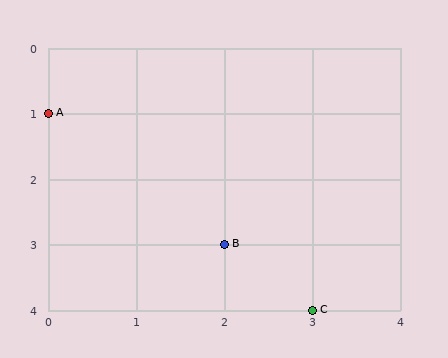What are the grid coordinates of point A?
Point A is at grid coordinates (0, 1).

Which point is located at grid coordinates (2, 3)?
Point B is at (2, 3).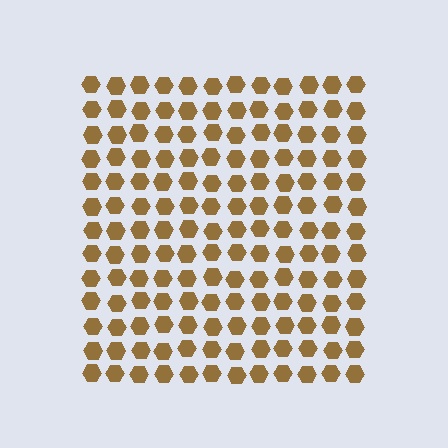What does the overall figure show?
The overall figure shows a square.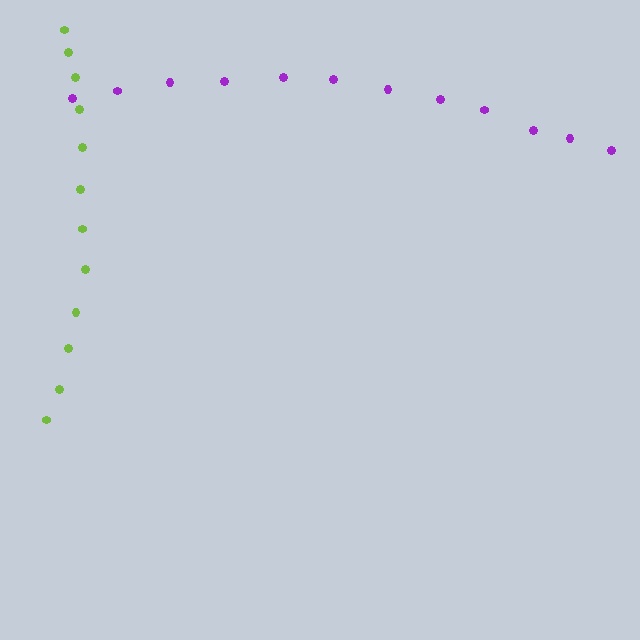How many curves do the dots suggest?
There are 2 distinct paths.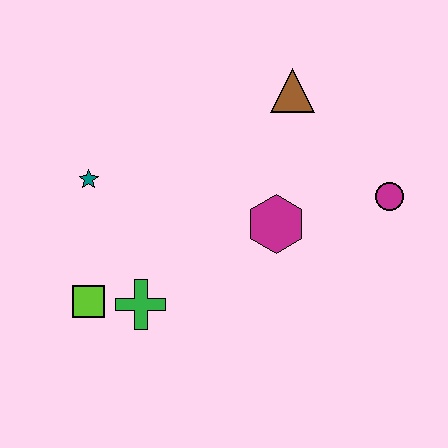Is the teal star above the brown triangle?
No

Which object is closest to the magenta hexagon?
The magenta circle is closest to the magenta hexagon.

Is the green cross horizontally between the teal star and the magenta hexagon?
Yes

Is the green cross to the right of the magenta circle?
No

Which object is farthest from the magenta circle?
The lime square is farthest from the magenta circle.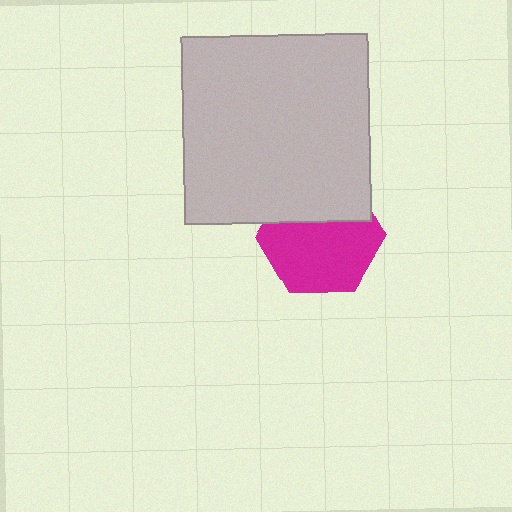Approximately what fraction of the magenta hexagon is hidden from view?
Roughly 35% of the magenta hexagon is hidden behind the light gray square.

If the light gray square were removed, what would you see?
You would see the complete magenta hexagon.